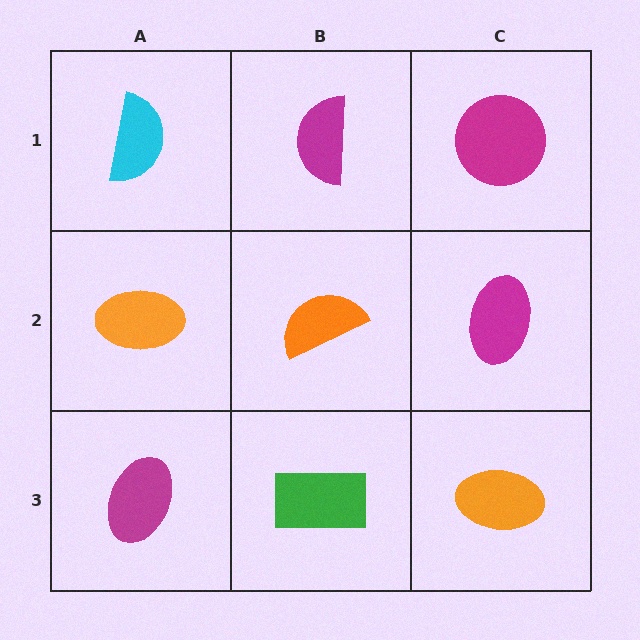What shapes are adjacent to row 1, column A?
An orange ellipse (row 2, column A), a magenta semicircle (row 1, column B).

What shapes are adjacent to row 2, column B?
A magenta semicircle (row 1, column B), a green rectangle (row 3, column B), an orange ellipse (row 2, column A), a magenta ellipse (row 2, column C).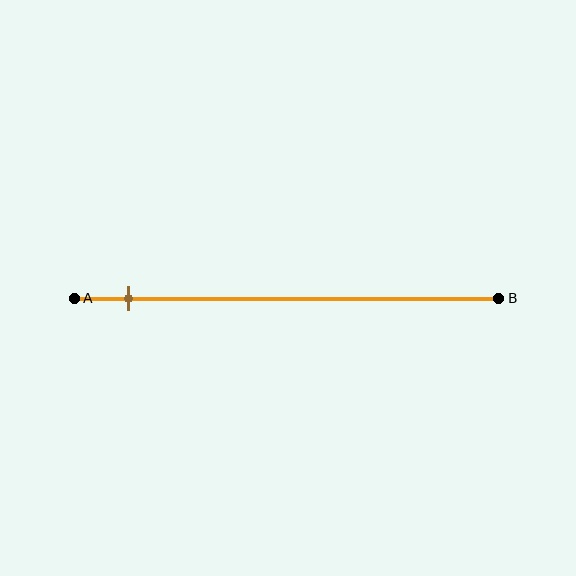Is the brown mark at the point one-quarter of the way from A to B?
No, the mark is at about 15% from A, not at the 25% one-quarter point.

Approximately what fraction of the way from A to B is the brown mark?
The brown mark is approximately 15% of the way from A to B.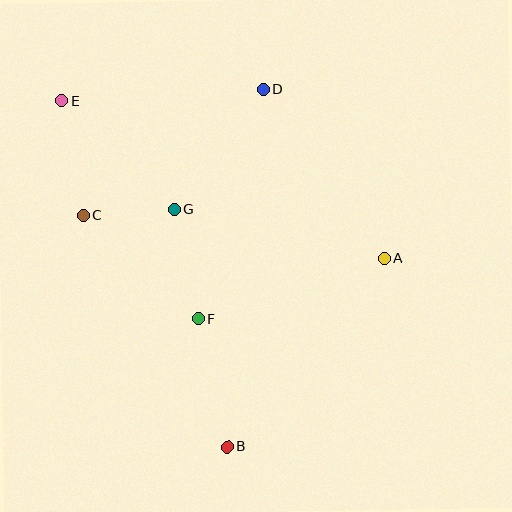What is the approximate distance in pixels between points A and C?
The distance between A and C is approximately 304 pixels.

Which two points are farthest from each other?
Points B and E are farthest from each other.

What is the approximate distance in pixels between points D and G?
The distance between D and G is approximately 150 pixels.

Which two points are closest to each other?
Points C and G are closest to each other.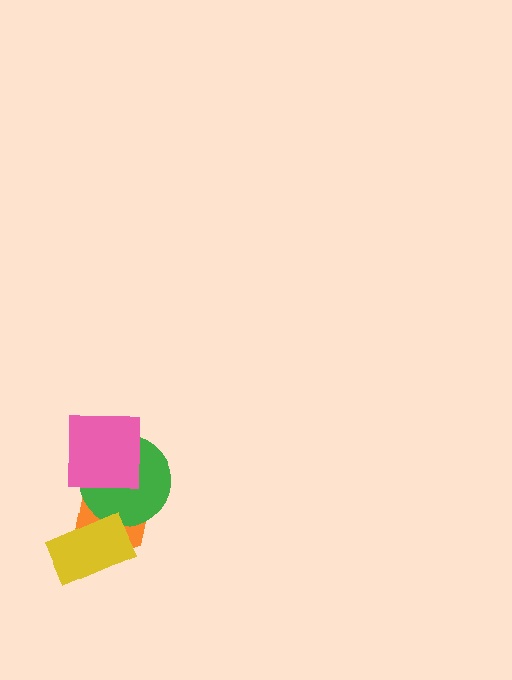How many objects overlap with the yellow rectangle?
1 object overlaps with the yellow rectangle.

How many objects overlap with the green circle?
2 objects overlap with the green circle.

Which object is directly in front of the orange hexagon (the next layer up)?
The green circle is directly in front of the orange hexagon.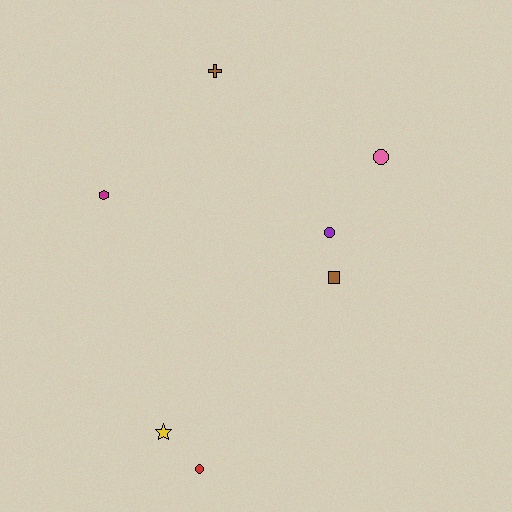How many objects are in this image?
There are 7 objects.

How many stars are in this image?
There is 1 star.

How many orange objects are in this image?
There are no orange objects.